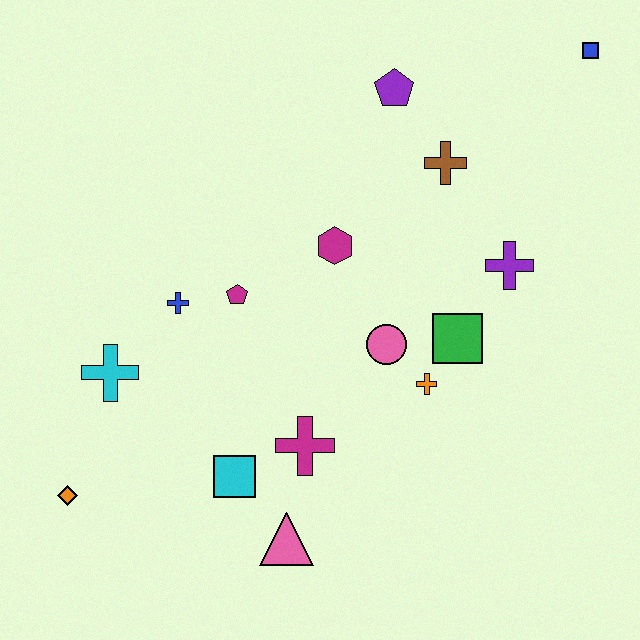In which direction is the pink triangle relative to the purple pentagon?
The pink triangle is below the purple pentagon.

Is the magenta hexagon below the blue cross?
No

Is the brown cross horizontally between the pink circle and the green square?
Yes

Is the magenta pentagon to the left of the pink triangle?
Yes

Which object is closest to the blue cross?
The magenta pentagon is closest to the blue cross.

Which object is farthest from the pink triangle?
The blue square is farthest from the pink triangle.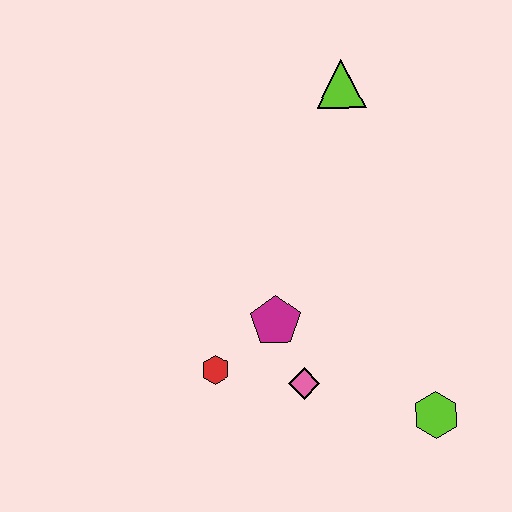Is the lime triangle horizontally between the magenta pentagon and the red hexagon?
No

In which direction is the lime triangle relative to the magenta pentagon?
The lime triangle is above the magenta pentagon.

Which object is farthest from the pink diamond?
The lime triangle is farthest from the pink diamond.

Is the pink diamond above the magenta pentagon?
No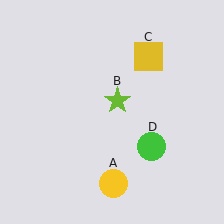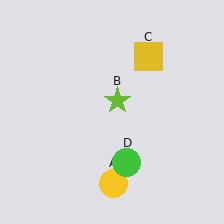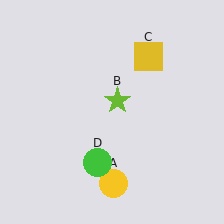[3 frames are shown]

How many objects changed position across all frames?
1 object changed position: green circle (object D).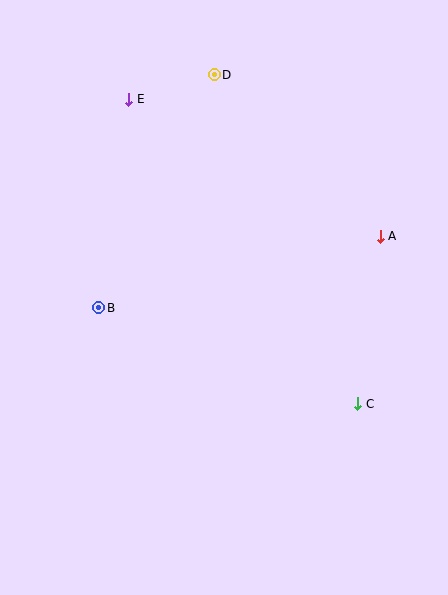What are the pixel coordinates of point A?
Point A is at (380, 236).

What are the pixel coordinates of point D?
Point D is at (214, 75).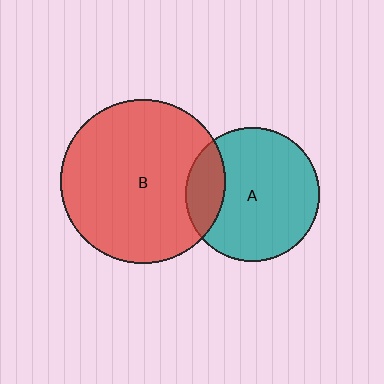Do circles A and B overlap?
Yes.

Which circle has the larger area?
Circle B (red).